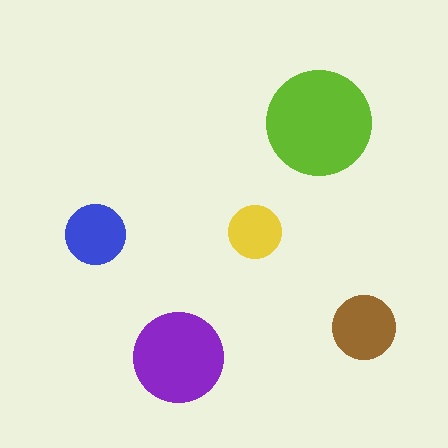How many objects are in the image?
There are 5 objects in the image.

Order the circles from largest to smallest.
the lime one, the purple one, the brown one, the blue one, the yellow one.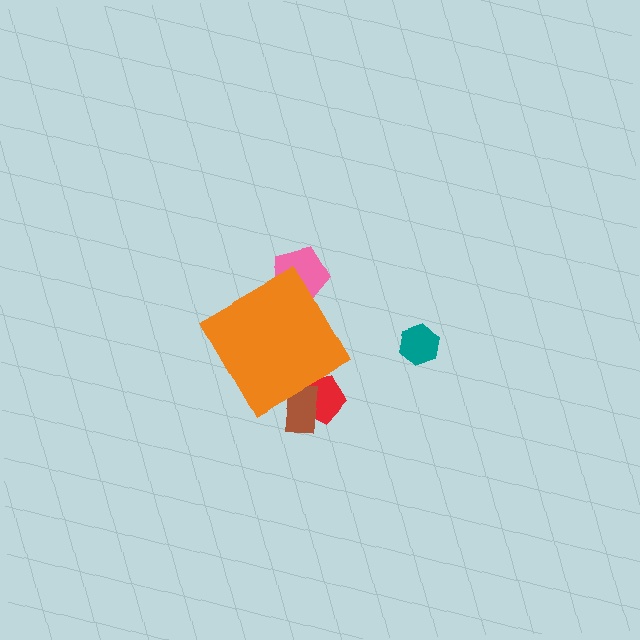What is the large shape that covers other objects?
An orange diamond.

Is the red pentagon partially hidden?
Yes, the red pentagon is partially hidden behind the orange diamond.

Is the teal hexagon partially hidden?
No, the teal hexagon is fully visible.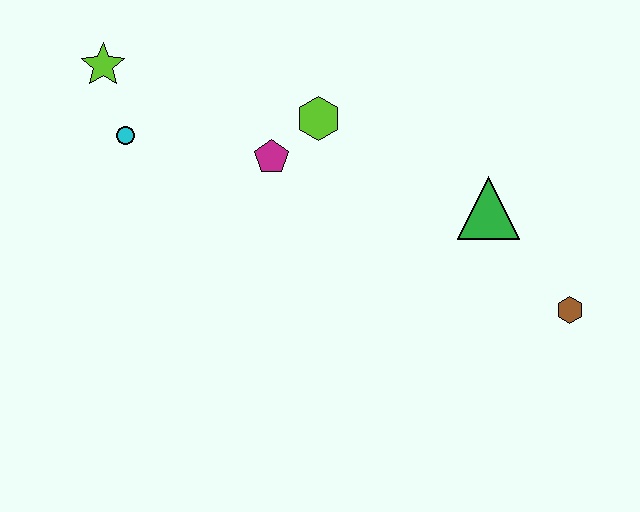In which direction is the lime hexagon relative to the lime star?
The lime hexagon is to the right of the lime star.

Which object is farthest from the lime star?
The brown hexagon is farthest from the lime star.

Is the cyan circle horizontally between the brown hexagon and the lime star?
Yes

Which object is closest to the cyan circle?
The lime star is closest to the cyan circle.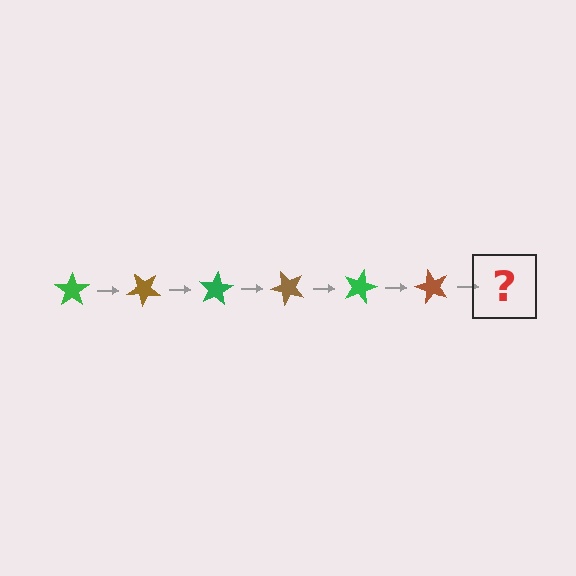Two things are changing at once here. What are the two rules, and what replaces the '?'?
The two rules are that it rotates 40 degrees each step and the color cycles through green and brown. The '?' should be a green star, rotated 240 degrees from the start.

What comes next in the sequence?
The next element should be a green star, rotated 240 degrees from the start.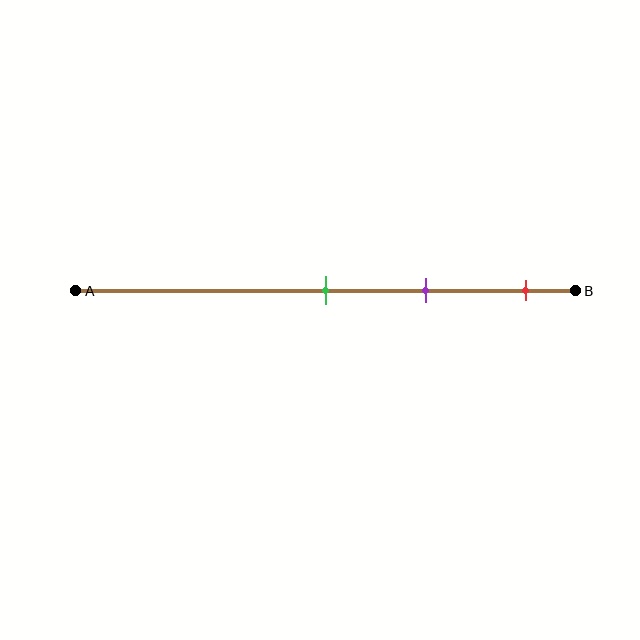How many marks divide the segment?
There are 3 marks dividing the segment.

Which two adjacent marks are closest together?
The green and purple marks are the closest adjacent pair.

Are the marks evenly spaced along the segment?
Yes, the marks are approximately evenly spaced.